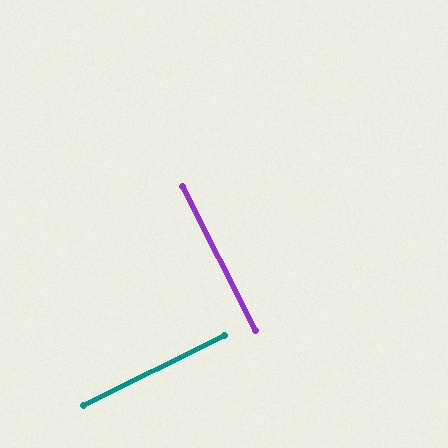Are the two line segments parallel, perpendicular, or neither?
Perpendicular — they meet at approximately 90°.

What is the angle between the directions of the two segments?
Approximately 90 degrees.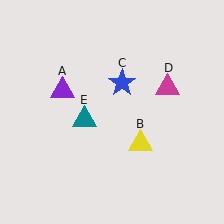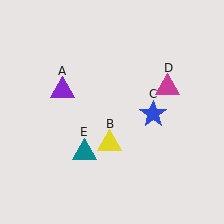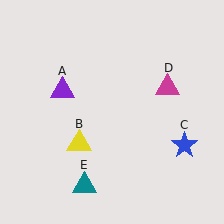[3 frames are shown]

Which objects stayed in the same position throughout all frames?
Purple triangle (object A) and magenta triangle (object D) remained stationary.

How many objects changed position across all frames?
3 objects changed position: yellow triangle (object B), blue star (object C), teal triangle (object E).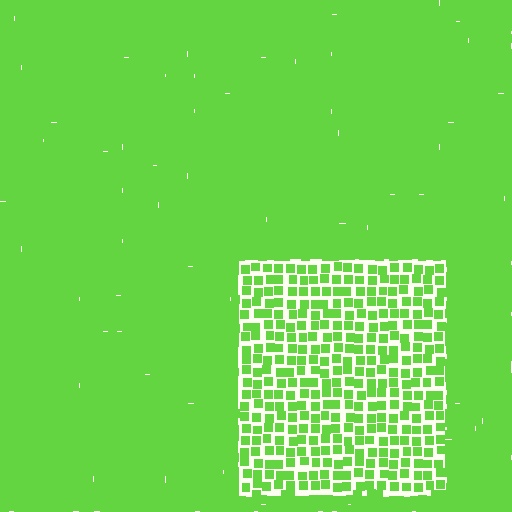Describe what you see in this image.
The image contains small lime elements arranged at two different densities. A rectangle-shaped region is visible where the elements are less densely packed than the surrounding area.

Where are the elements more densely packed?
The elements are more densely packed outside the rectangle boundary.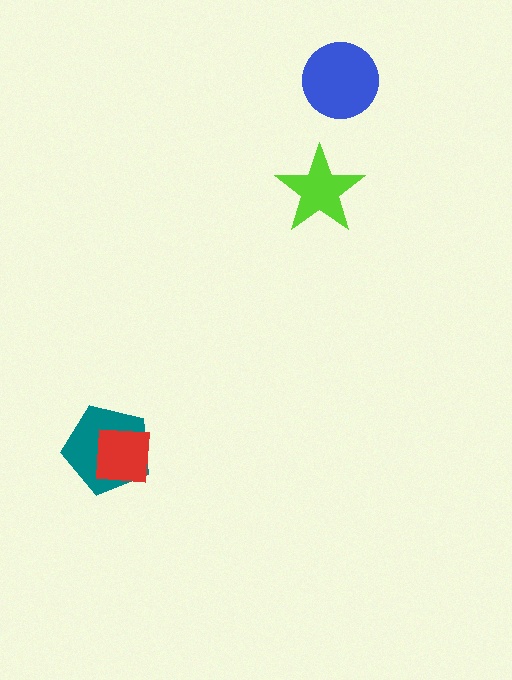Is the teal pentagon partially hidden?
Yes, it is partially covered by another shape.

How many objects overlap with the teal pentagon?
1 object overlaps with the teal pentagon.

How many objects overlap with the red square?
1 object overlaps with the red square.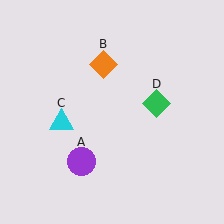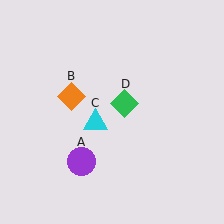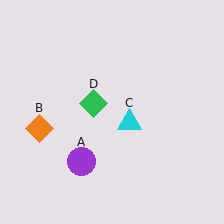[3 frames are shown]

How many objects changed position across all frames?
3 objects changed position: orange diamond (object B), cyan triangle (object C), green diamond (object D).